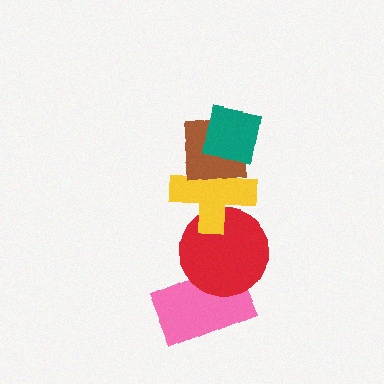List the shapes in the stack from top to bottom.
From top to bottom: the teal square, the brown square, the yellow cross, the red circle, the pink rectangle.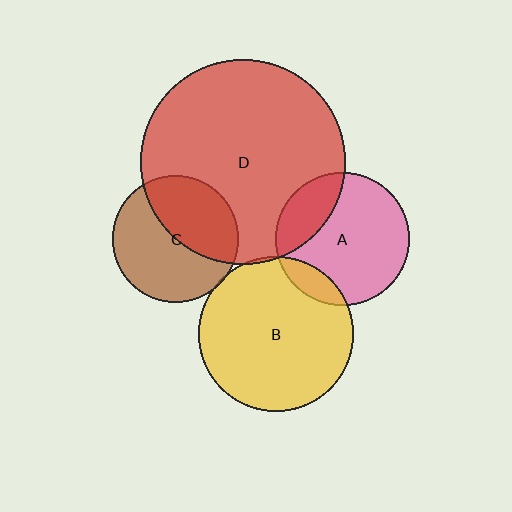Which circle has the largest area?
Circle D (red).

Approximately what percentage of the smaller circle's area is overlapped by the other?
Approximately 45%.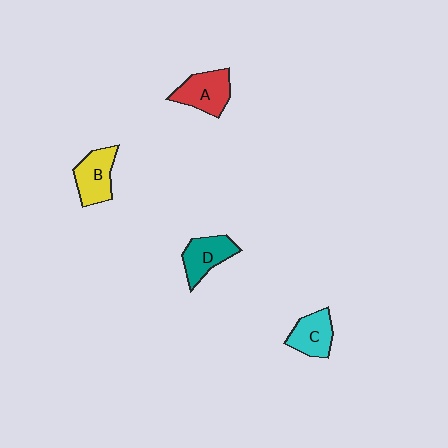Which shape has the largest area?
Shape A (red).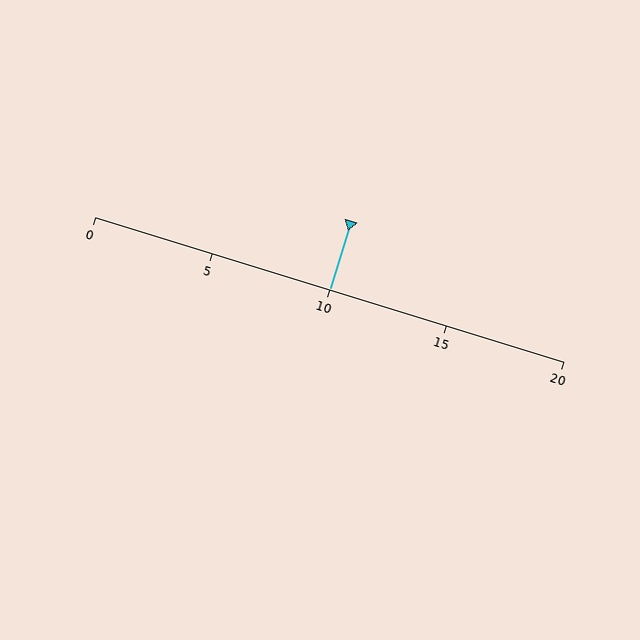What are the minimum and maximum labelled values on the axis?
The axis runs from 0 to 20.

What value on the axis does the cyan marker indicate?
The marker indicates approximately 10.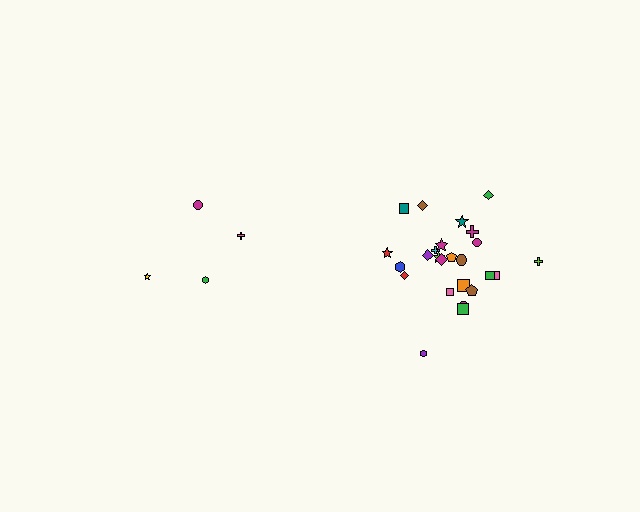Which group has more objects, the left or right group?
The right group.